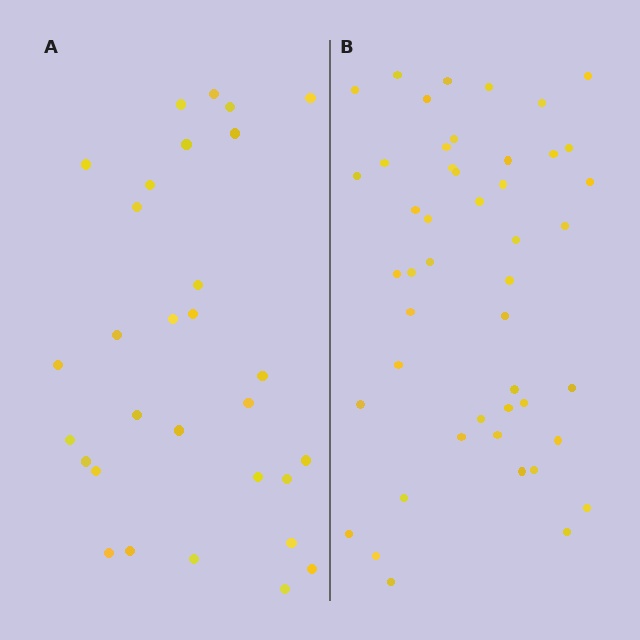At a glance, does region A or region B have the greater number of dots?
Region B (the right region) has more dots.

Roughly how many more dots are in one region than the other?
Region B has approximately 15 more dots than region A.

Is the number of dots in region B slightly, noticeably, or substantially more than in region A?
Region B has substantially more. The ratio is roughly 1.6 to 1.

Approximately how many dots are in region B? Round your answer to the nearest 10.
About 50 dots. (The exact count is 47, which rounds to 50.)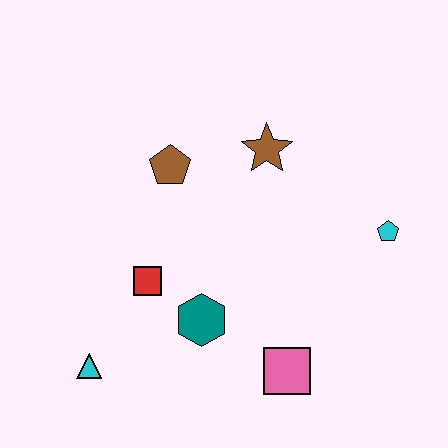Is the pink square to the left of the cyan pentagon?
Yes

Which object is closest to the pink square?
The teal hexagon is closest to the pink square.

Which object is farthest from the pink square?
The brown pentagon is farthest from the pink square.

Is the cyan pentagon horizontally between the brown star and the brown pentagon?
No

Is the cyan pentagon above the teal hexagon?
Yes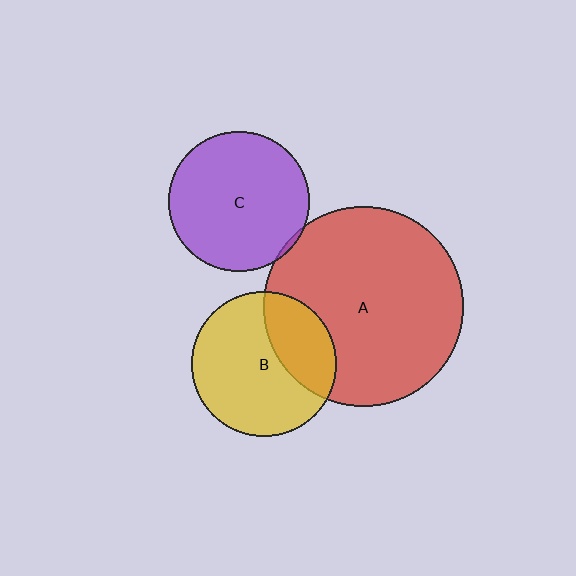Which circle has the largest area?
Circle A (red).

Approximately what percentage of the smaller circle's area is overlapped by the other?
Approximately 30%.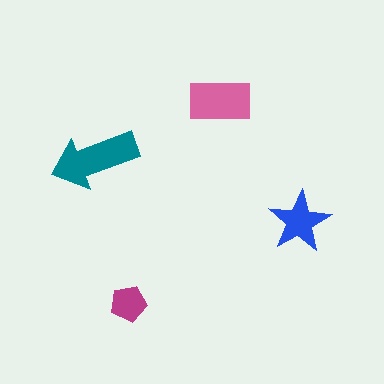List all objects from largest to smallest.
The teal arrow, the pink rectangle, the blue star, the magenta pentagon.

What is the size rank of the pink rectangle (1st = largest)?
2nd.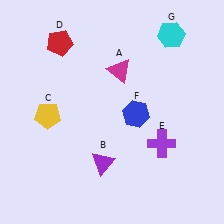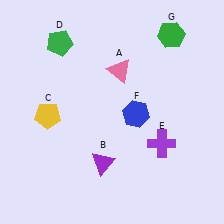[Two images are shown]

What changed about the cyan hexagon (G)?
In Image 1, G is cyan. In Image 2, it changed to green.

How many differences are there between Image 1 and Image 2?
There are 3 differences between the two images.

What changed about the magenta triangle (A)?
In Image 1, A is magenta. In Image 2, it changed to pink.